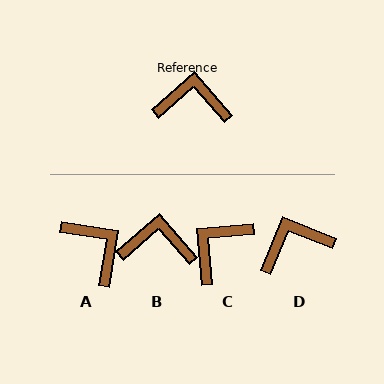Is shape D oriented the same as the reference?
No, it is off by about 26 degrees.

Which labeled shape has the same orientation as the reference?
B.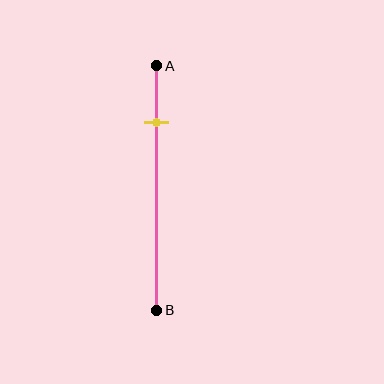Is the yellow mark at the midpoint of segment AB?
No, the mark is at about 25% from A, not at the 50% midpoint.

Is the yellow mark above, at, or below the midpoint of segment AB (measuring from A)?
The yellow mark is above the midpoint of segment AB.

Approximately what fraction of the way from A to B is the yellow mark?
The yellow mark is approximately 25% of the way from A to B.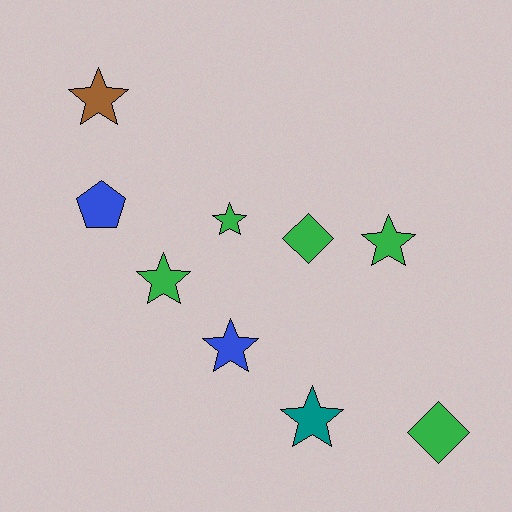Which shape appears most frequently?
Star, with 6 objects.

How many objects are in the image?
There are 9 objects.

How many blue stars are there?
There is 1 blue star.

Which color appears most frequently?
Green, with 5 objects.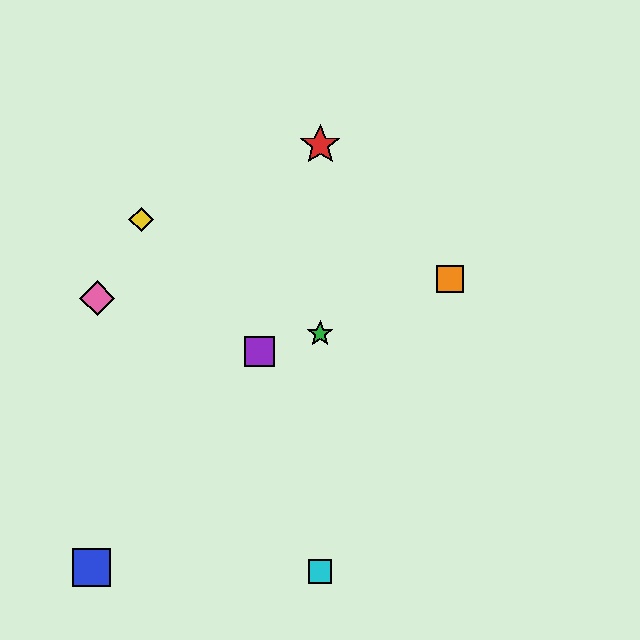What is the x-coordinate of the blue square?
The blue square is at x≈92.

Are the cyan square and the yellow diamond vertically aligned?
No, the cyan square is at x≈320 and the yellow diamond is at x≈141.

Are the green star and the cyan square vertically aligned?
Yes, both are at x≈320.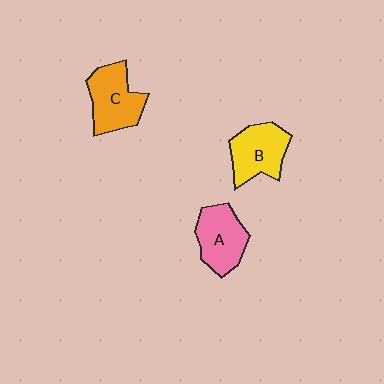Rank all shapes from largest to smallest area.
From largest to smallest: C (orange), B (yellow), A (pink).